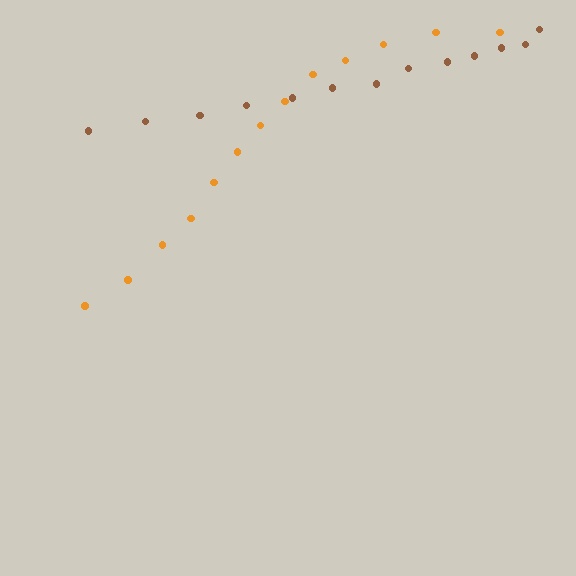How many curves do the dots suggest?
There are 2 distinct paths.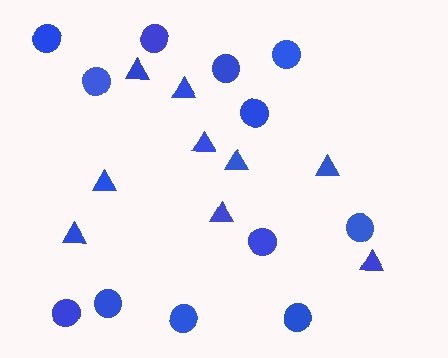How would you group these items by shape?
There are 2 groups: one group of triangles (9) and one group of circles (12).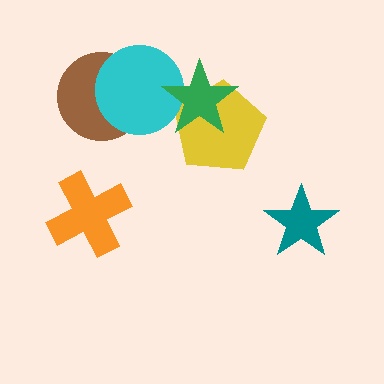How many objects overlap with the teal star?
0 objects overlap with the teal star.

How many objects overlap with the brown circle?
1 object overlaps with the brown circle.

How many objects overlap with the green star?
2 objects overlap with the green star.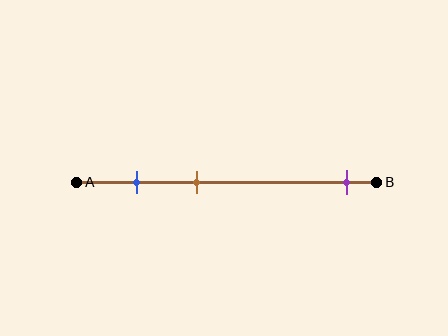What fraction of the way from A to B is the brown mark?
The brown mark is approximately 40% (0.4) of the way from A to B.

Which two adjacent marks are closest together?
The blue and brown marks are the closest adjacent pair.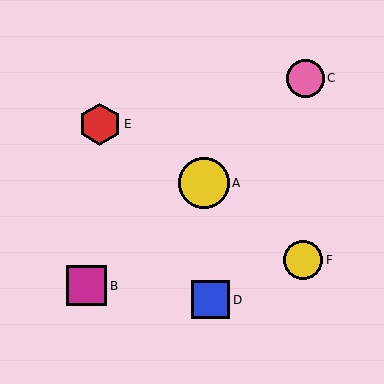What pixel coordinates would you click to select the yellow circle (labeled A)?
Click at (204, 183) to select the yellow circle A.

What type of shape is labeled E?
Shape E is a red hexagon.